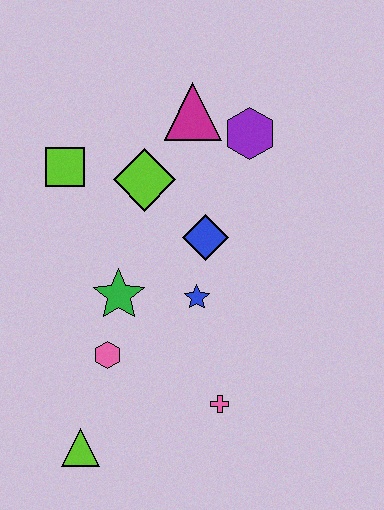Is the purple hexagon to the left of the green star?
No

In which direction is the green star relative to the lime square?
The green star is below the lime square.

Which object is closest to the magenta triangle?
The purple hexagon is closest to the magenta triangle.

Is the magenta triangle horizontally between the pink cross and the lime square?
Yes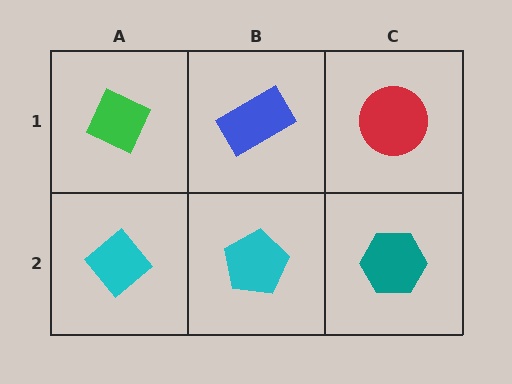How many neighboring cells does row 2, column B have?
3.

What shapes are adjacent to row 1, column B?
A cyan pentagon (row 2, column B), a green diamond (row 1, column A), a red circle (row 1, column C).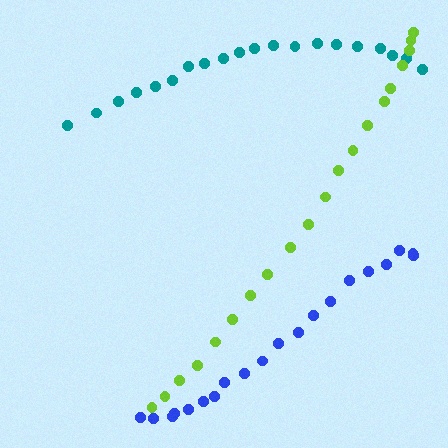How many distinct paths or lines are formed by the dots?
There are 3 distinct paths.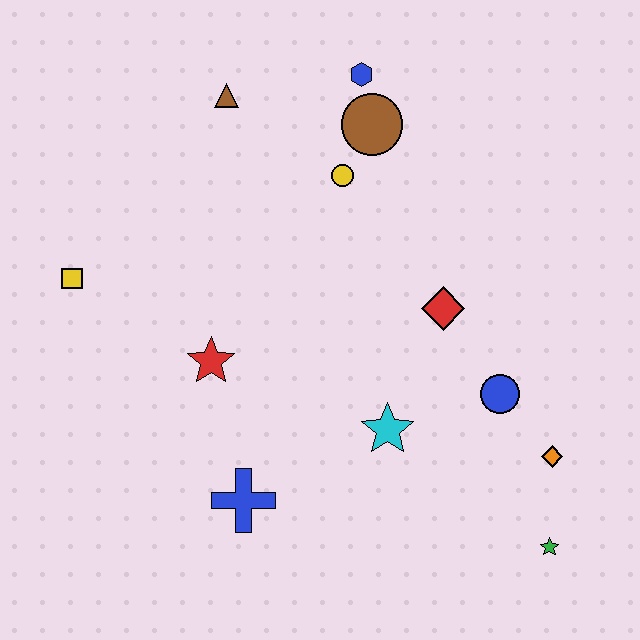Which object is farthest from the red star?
The green star is farthest from the red star.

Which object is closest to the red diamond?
The blue circle is closest to the red diamond.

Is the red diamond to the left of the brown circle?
No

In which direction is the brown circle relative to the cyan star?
The brown circle is above the cyan star.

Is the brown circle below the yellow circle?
No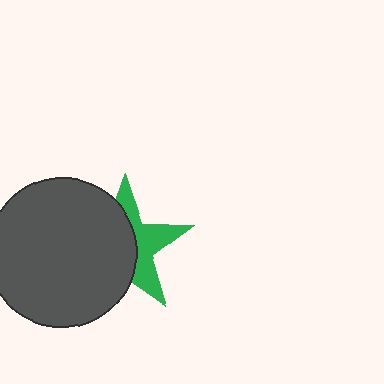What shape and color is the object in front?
The object in front is a dark gray circle.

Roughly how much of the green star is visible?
A small part of it is visible (roughly 42%).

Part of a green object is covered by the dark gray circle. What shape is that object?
It is a star.